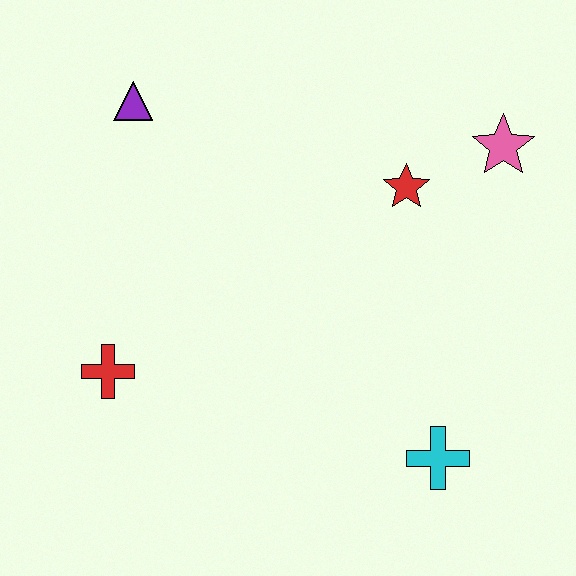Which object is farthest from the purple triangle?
The cyan cross is farthest from the purple triangle.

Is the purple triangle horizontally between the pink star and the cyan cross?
No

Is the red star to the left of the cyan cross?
Yes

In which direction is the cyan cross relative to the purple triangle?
The cyan cross is below the purple triangle.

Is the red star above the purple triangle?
No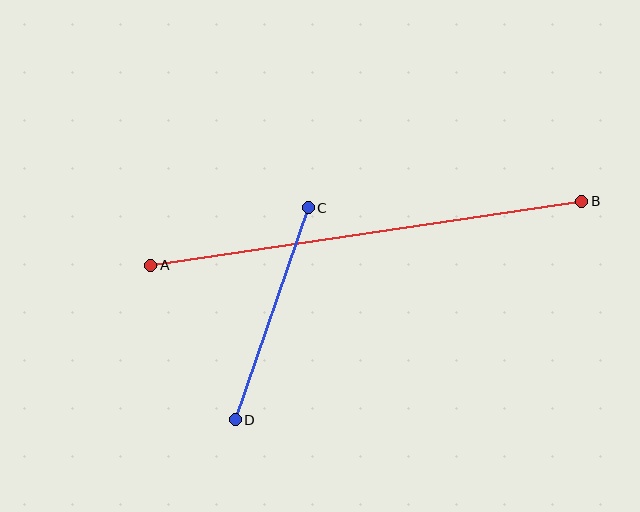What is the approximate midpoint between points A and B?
The midpoint is at approximately (366, 233) pixels.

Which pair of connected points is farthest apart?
Points A and B are farthest apart.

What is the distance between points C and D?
The distance is approximately 224 pixels.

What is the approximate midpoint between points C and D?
The midpoint is at approximately (272, 314) pixels.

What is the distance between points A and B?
The distance is approximately 435 pixels.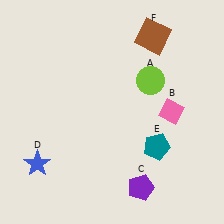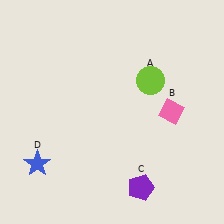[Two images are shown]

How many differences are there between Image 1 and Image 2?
There are 2 differences between the two images.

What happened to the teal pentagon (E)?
The teal pentagon (E) was removed in Image 2. It was in the bottom-right area of Image 1.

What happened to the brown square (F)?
The brown square (F) was removed in Image 2. It was in the top-right area of Image 1.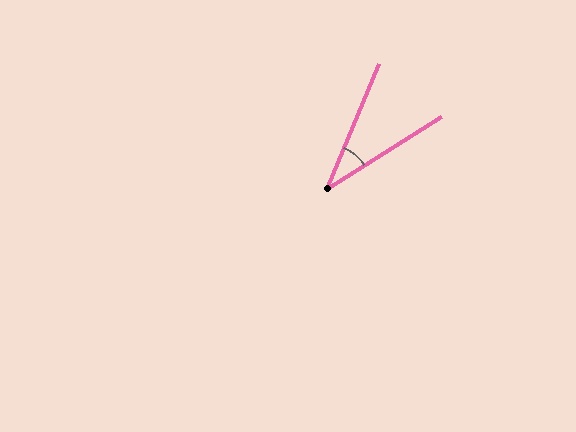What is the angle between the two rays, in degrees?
Approximately 35 degrees.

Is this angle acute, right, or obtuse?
It is acute.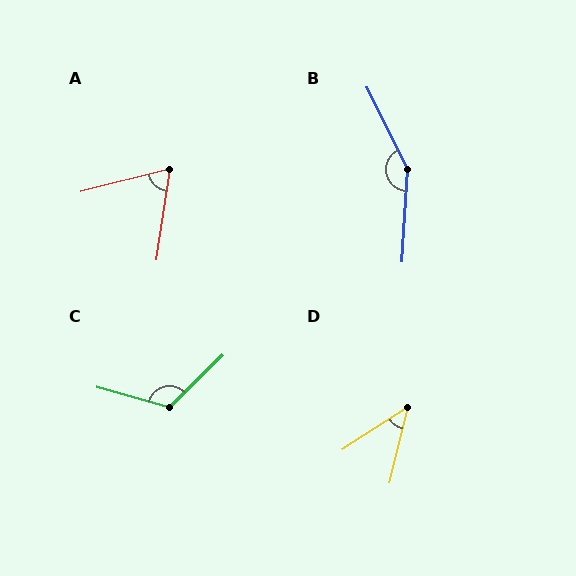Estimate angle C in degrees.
Approximately 120 degrees.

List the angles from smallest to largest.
D (43°), A (67°), C (120°), B (151°).